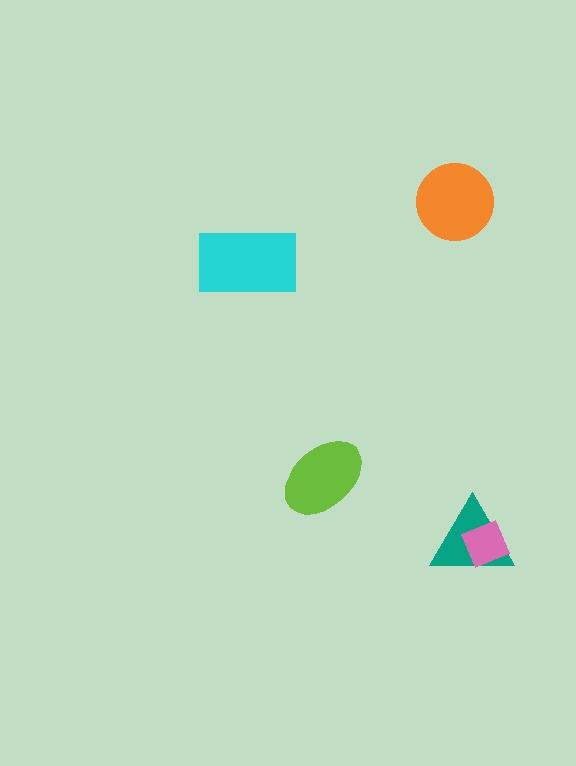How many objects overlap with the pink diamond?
1 object overlaps with the pink diamond.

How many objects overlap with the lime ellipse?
0 objects overlap with the lime ellipse.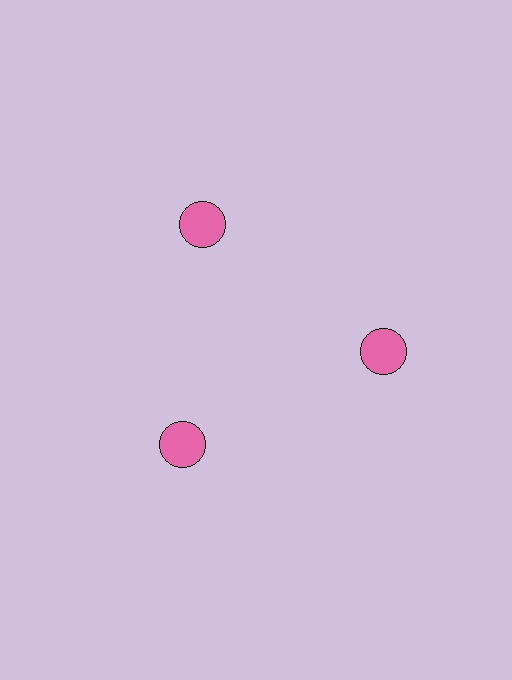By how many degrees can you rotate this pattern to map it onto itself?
The pattern maps onto itself every 120 degrees of rotation.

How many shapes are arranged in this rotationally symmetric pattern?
There are 3 shapes, arranged in 3 groups of 1.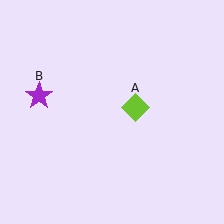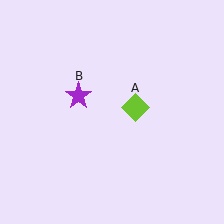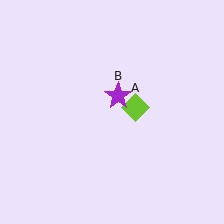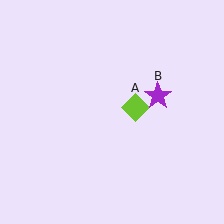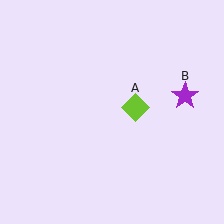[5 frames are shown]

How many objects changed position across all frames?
1 object changed position: purple star (object B).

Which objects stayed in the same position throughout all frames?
Lime diamond (object A) remained stationary.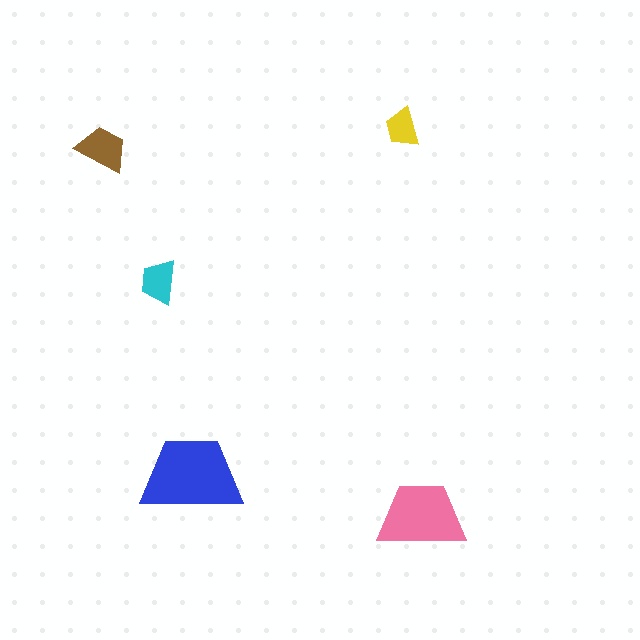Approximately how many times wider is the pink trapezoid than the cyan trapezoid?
About 2 times wider.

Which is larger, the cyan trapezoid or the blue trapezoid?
The blue one.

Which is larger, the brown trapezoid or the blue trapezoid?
The blue one.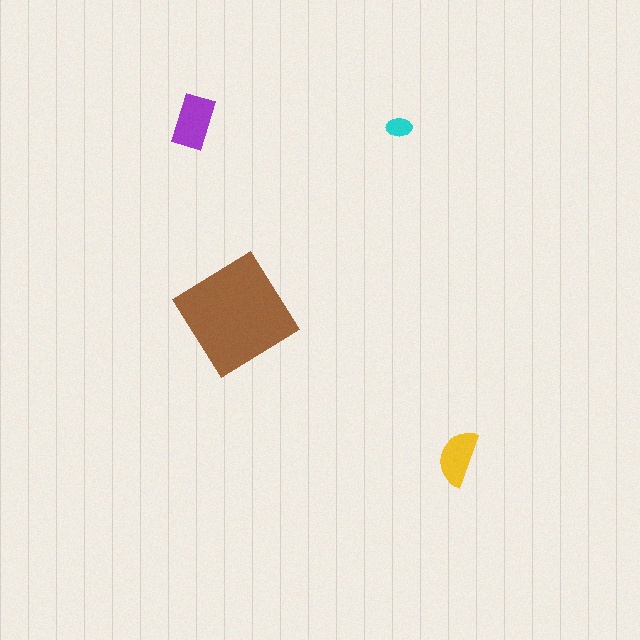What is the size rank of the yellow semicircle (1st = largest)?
3rd.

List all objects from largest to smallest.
The brown diamond, the purple rectangle, the yellow semicircle, the cyan ellipse.